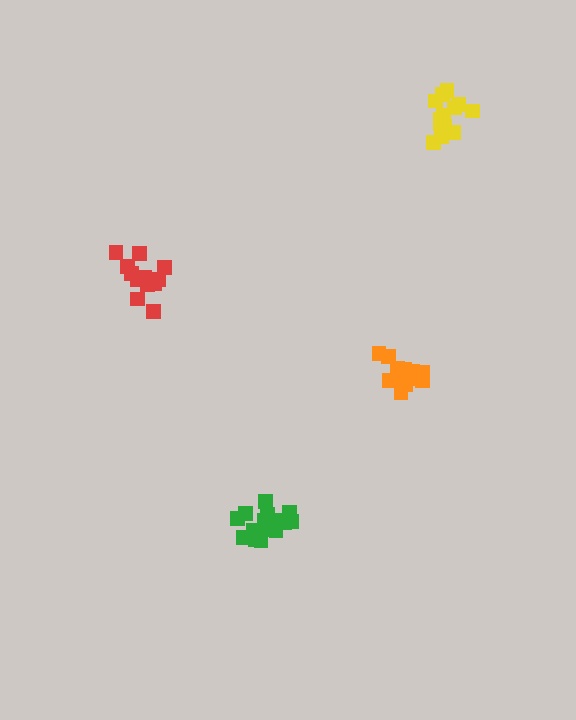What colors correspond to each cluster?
The clusters are colored: orange, green, red, yellow.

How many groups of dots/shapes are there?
There are 4 groups.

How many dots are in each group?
Group 1: 13 dots, Group 2: 17 dots, Group 3: 12 dots, Group 4: 13 dots (55 total).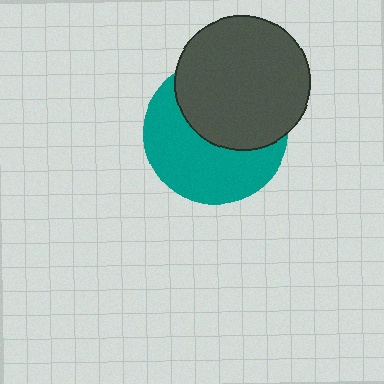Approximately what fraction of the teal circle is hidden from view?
Roughly 47% of the teal circle is hidden behind the dark gray circle.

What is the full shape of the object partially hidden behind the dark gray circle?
The partially hidden object is a teal circle.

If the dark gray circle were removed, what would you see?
You would see the complete teal circle.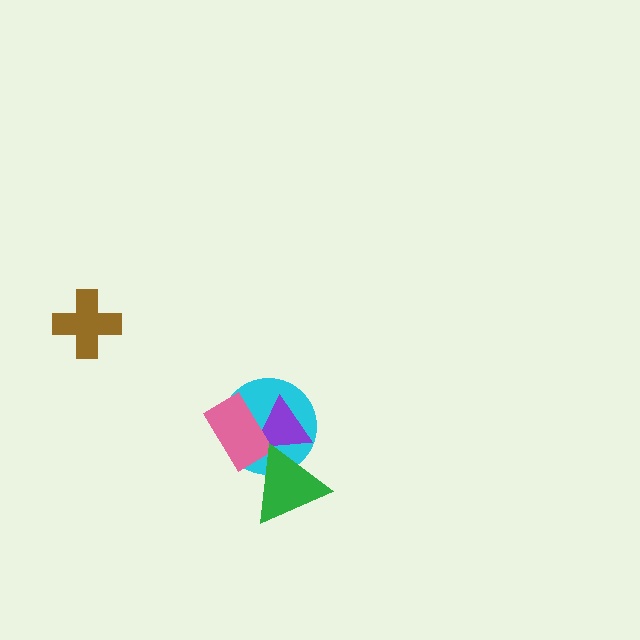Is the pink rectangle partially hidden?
No, no other shape covers it.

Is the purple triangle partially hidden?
Yes, it is partially covered by another shape.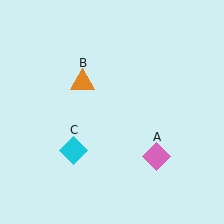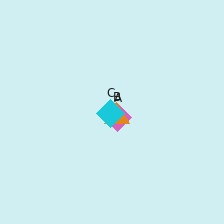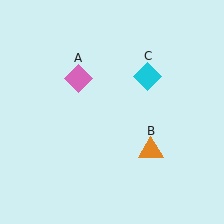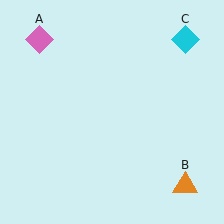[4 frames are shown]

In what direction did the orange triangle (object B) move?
The orange triangle (object B) moved down and to the right.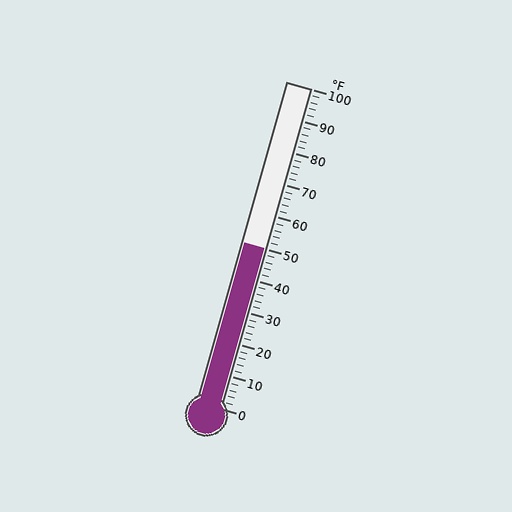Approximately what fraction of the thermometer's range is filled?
The thermometer is filled to approximately 50% of its range.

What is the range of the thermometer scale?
The thermometer scale ranges from 0°F to 100°F.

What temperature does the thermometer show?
The thermometer shows approximately 50°F.